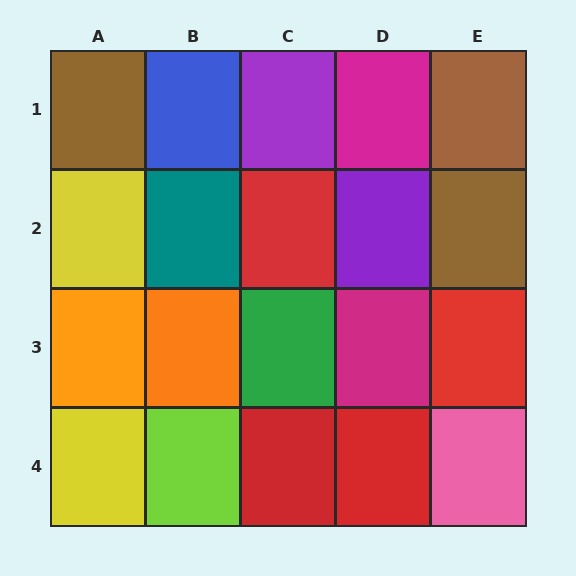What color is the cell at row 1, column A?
Brown.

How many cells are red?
4 cells are red.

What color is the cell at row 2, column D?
Purple.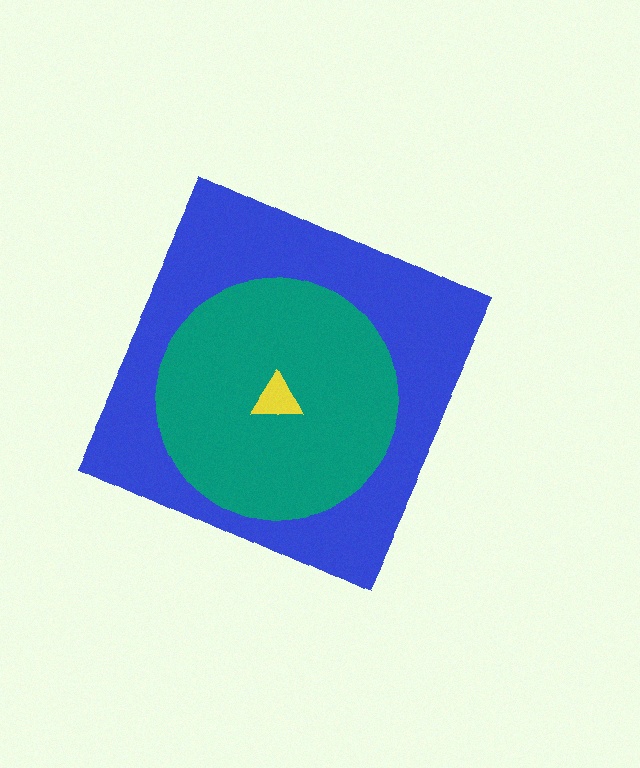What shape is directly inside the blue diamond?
The teal circle.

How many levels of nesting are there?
3.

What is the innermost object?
The yellow triangle.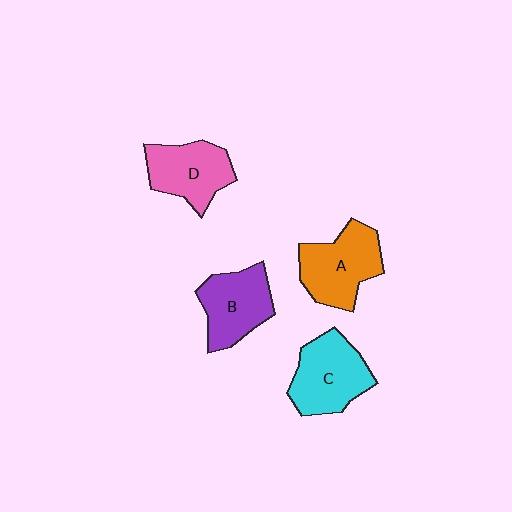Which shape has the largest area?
Shape C (cyan).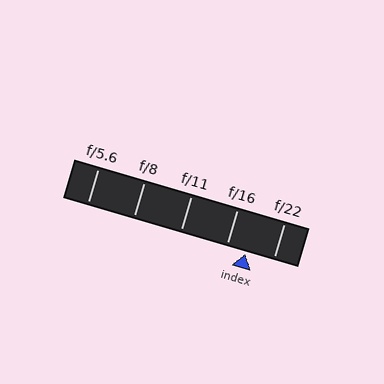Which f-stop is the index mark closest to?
The index mark is closest to f/16.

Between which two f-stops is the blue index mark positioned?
The index mark is between f/16 and f/22.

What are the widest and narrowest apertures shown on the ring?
The widest aperture shown is f/5.6 and the narrowest is f/22.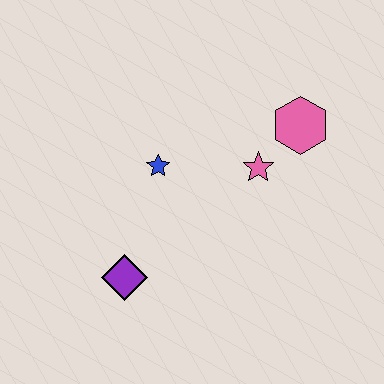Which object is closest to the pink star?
The pink hexagon is closest to the pink star.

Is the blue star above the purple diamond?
Yes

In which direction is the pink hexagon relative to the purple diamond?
The pink hexagon is to the right of the purple diamond.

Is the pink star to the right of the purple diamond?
Yes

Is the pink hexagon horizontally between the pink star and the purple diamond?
No